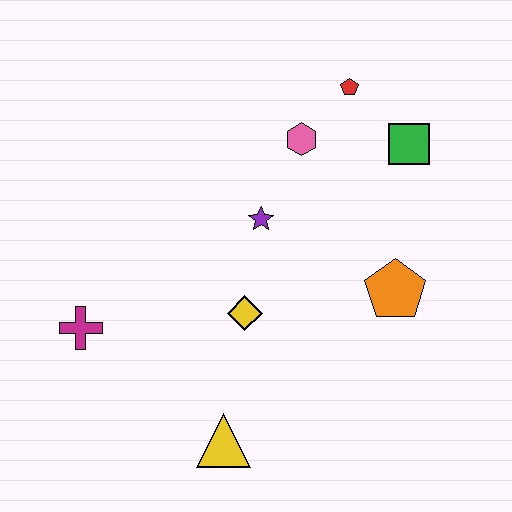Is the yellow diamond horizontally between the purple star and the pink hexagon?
No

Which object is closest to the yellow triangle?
The yellow diamond is closest to the yellow triangle.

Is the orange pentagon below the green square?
Yes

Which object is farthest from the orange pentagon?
The magenta cross is farthest from the orange pentagon.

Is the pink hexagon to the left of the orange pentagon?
Yes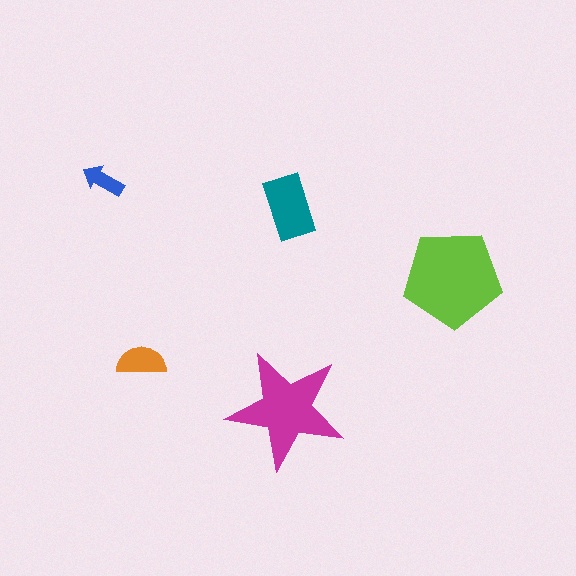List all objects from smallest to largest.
The blue arrow, the orange semicircle, the teal rectangle, the magenta star, the lime pentagon.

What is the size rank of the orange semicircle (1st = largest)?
4th.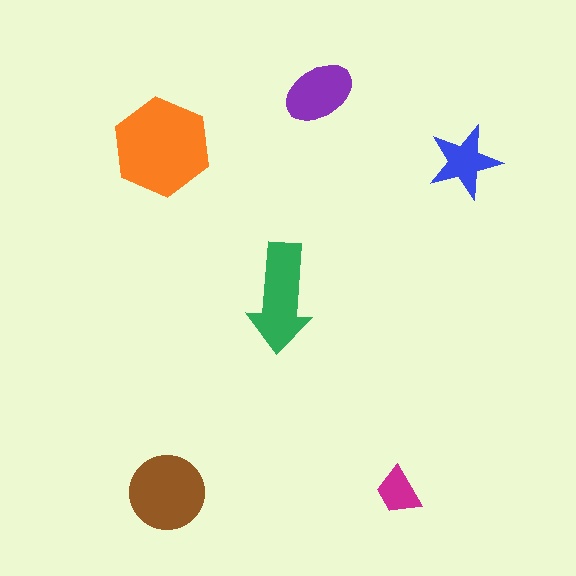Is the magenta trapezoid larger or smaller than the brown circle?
Smaller.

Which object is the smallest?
The magenta trapezoid.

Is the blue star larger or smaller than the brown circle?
Smaller.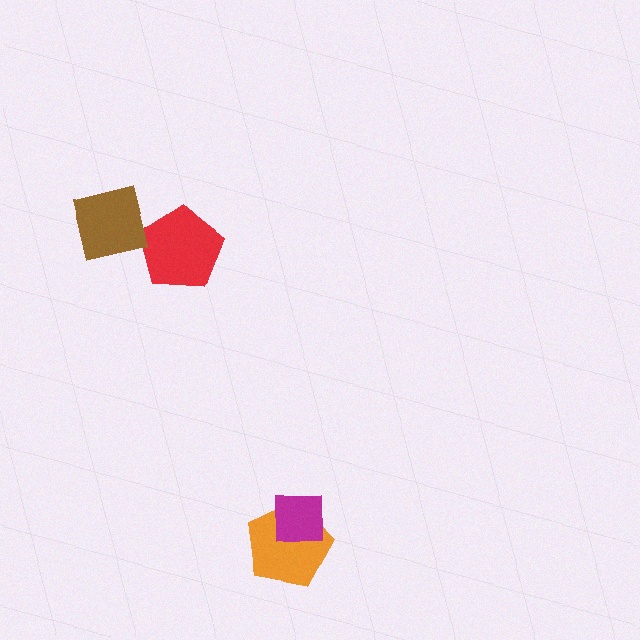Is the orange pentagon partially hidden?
Yes, it is partially covered by another shape.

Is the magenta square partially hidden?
No, no other shape covers it.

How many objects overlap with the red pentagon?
1 object overlaps with the red pentagon.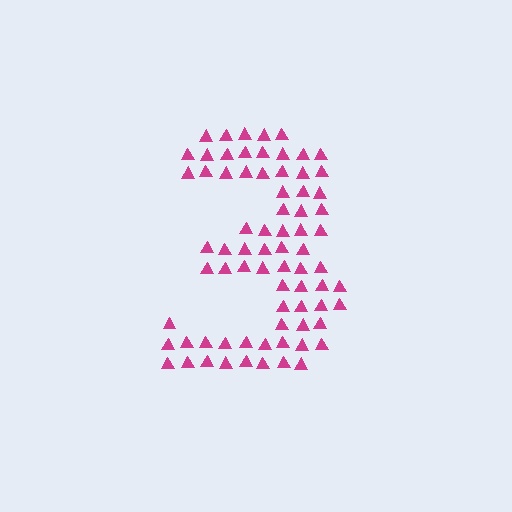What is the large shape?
The large shape is the digit 3.